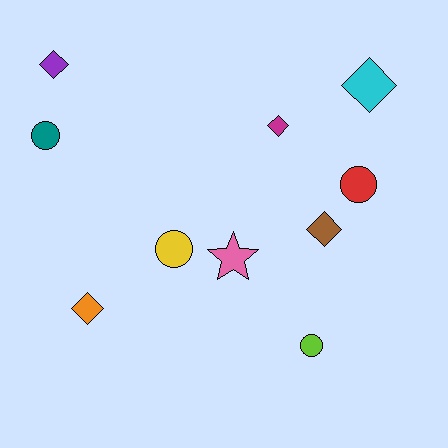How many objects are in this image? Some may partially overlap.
There are 10 objects.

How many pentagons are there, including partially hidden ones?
There are no pentagons.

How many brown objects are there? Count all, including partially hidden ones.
There is 1 brown object.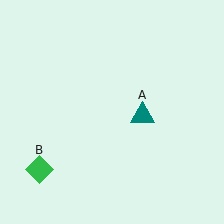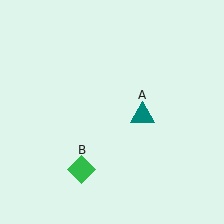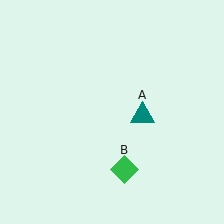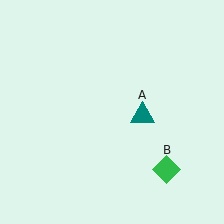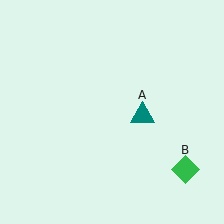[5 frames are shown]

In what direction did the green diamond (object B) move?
The green diamond (object B) moved right.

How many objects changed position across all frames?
1 object changed position: green diamond (object B).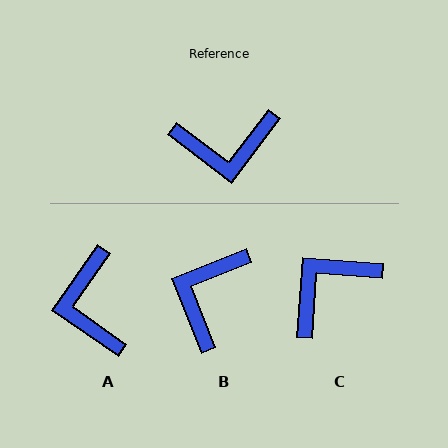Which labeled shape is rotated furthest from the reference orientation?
C, about 147 degrees away.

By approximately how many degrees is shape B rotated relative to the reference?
Approximately 121 degrees clockwise.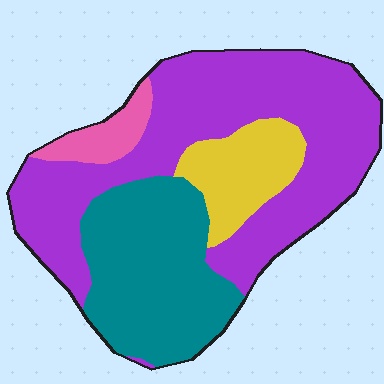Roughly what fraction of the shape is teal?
Teal covers roughly 30% of the shape.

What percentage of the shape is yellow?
Yellow takes up about one eighth (1/8) of the shape.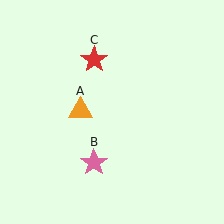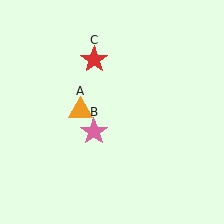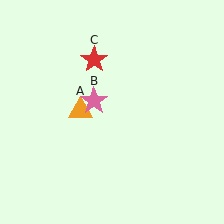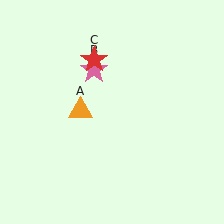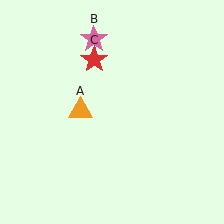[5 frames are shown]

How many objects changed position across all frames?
1 object changed position: pink star (object B).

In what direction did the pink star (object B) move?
The pink star (object B) moved up.